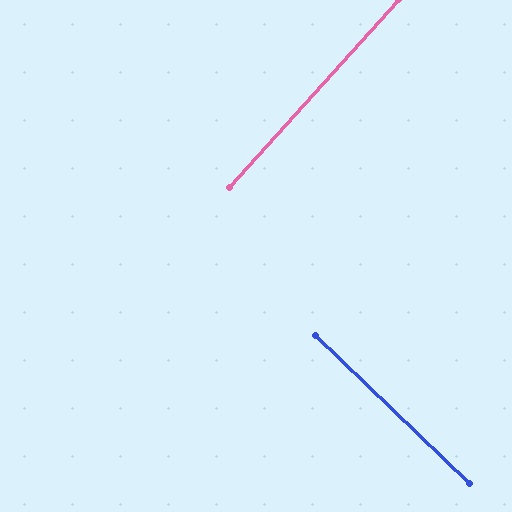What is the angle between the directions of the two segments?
Approximately 88 degrees.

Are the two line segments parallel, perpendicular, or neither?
Perpendicular — they meet at approximately 88°.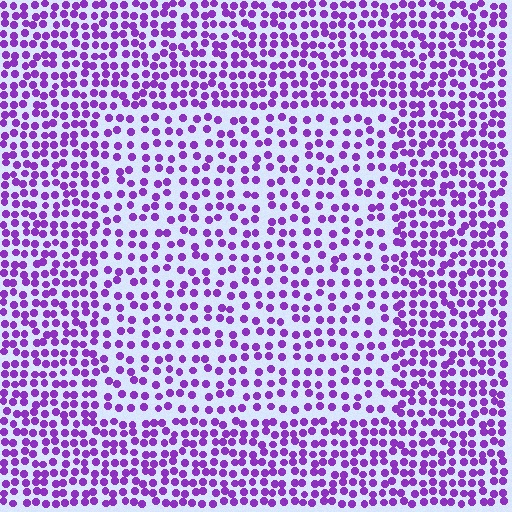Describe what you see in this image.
The image contains small purple elements arranged at two different densities. A rectangle-shaped region is visible where the elements are less densely packed than the surrounding area.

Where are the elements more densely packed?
The elements are more densely packed outside the rectangle boundary.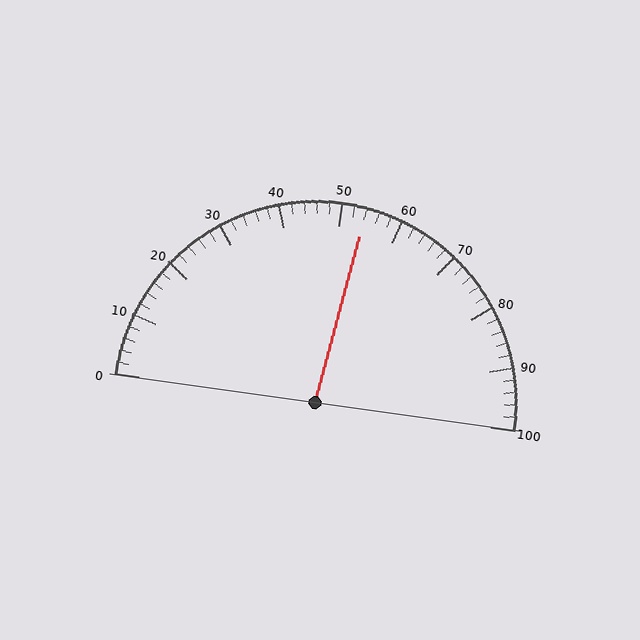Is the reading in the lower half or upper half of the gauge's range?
The reading is in the upper half of the range (0 to 100).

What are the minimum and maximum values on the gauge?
The gauge ranges from 0 to 100.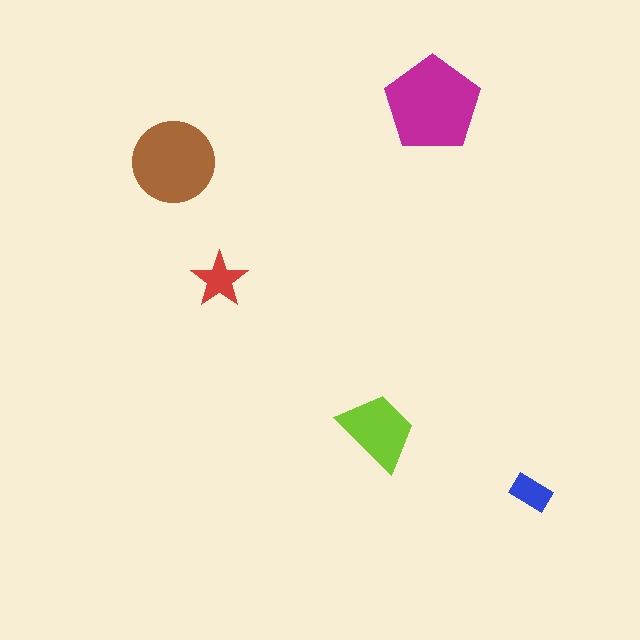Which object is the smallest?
The blue rectangle.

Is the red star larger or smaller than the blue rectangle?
Larger.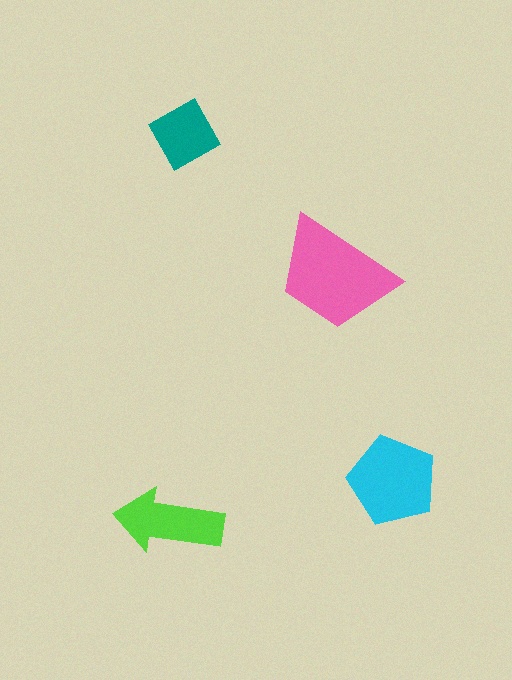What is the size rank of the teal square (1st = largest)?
4th.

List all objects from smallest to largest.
The teal square, the lime arrow, the cyan pentagon, the pink trapezoid.